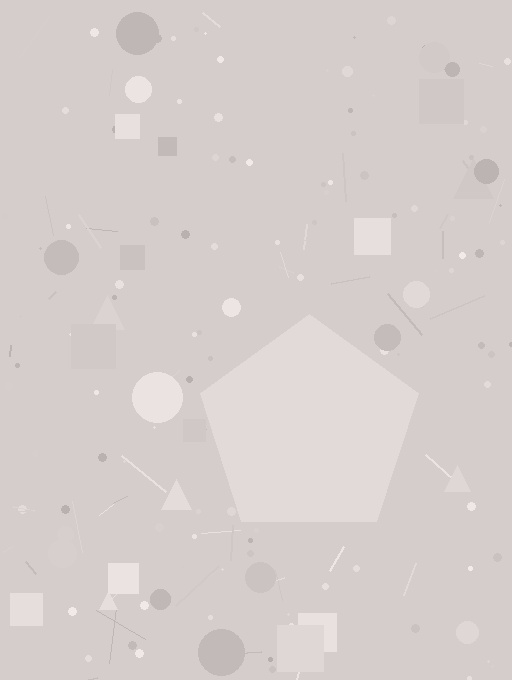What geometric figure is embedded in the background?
A pentagon is embedded in the background.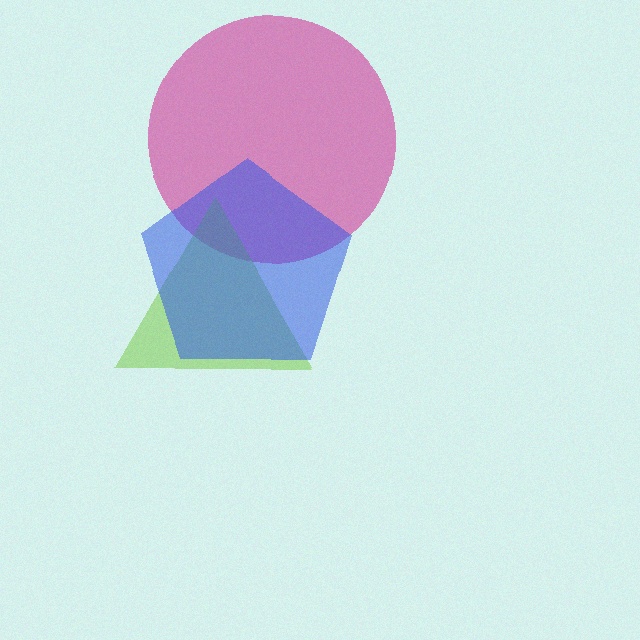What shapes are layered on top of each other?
The layered shapes are: a magenta circle, a lime triangle, a blue pentagon.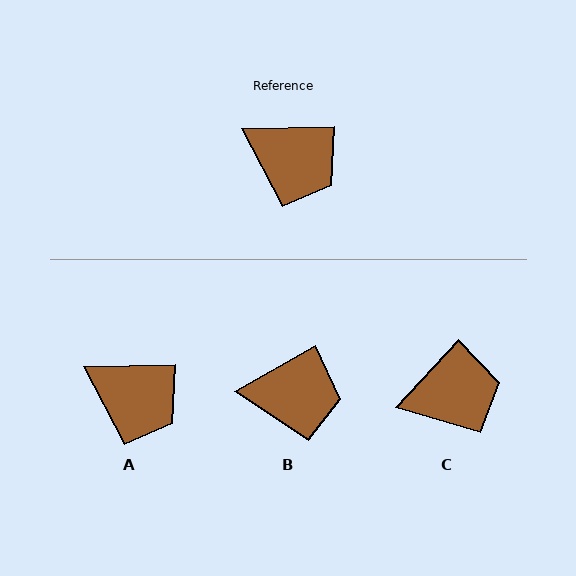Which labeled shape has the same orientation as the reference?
A.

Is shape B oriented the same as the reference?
No, it is off by about 28 degrees.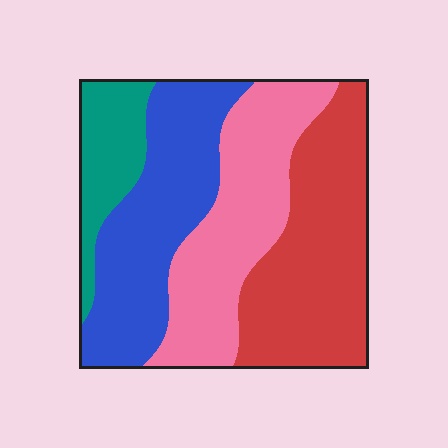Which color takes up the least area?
Teal, at roughly 10%.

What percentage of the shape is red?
Red takes up between a sixth and a third of the shape.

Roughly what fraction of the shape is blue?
Blue takes up about one quarter (1/4) of the shape.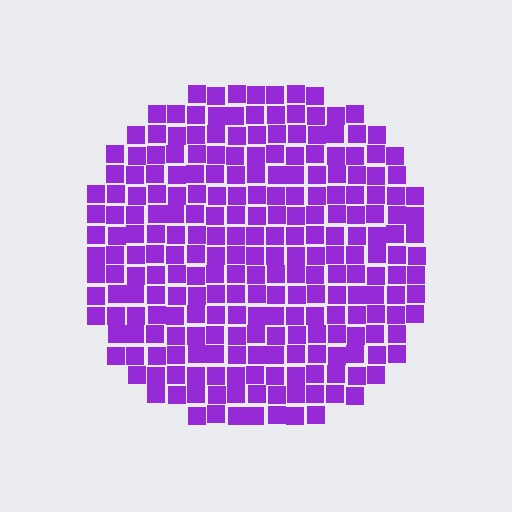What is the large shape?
The large shape is a circle.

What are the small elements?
The small elements are squares.